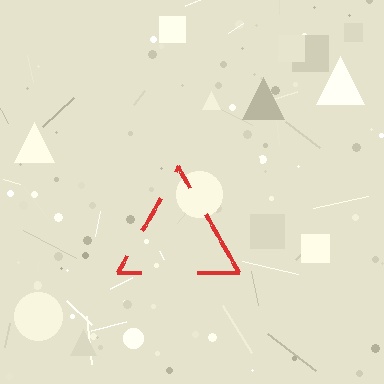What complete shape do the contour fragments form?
The contour fragments form a triangle.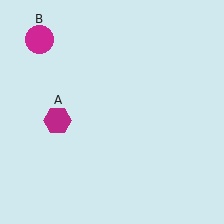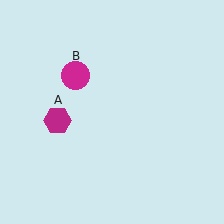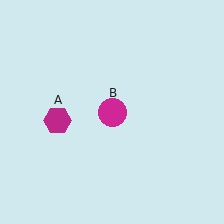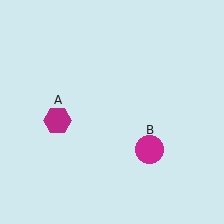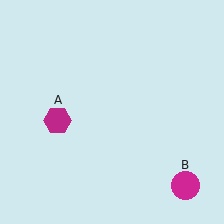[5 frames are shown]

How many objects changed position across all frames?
1 object changed position: magenta circle (object B).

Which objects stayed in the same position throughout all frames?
Magenta hexagon (object A) remained stationary.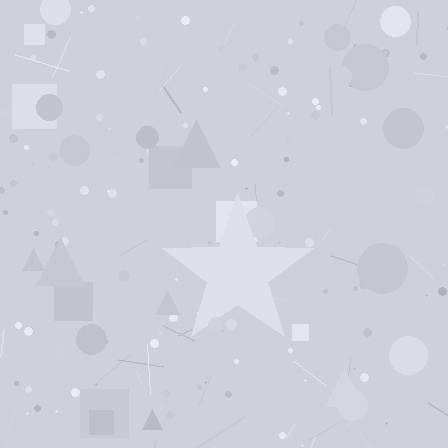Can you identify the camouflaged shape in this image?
The camouflaged shape is a star.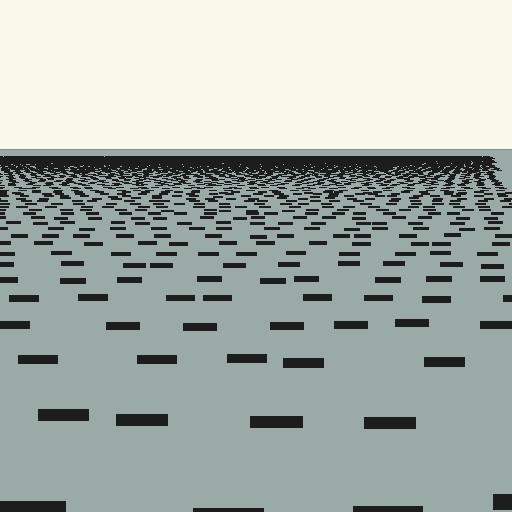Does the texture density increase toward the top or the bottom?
Density increases toward the top.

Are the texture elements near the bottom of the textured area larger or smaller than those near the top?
Larger. Near the bottom, elements are closer to the viewer and appear at a bigger on-screen size.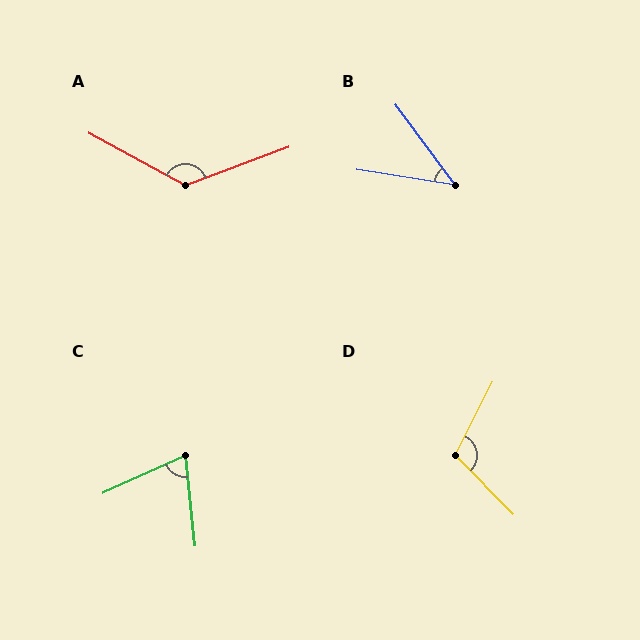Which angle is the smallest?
B, at approximately 44 degrees.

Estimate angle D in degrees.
Approximately 108 degrees.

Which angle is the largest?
A, at approximately 131 degrees.